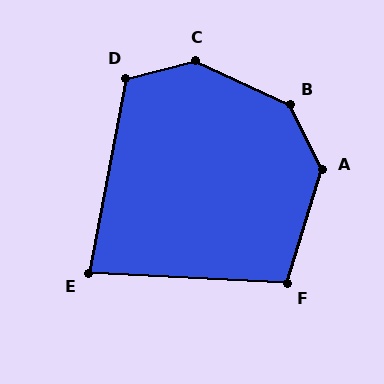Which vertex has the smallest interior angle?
E, at approximately 82 degrees.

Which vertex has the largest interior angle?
B, at approximately 141 degrees.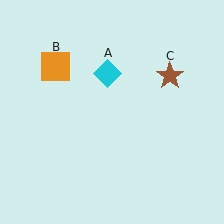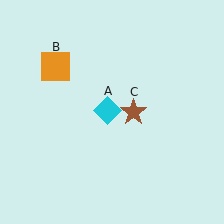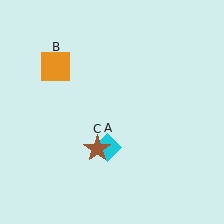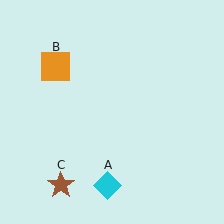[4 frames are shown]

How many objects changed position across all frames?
2 objects changed position: cyan diamond (object A), brown star (object C).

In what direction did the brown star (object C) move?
The brown star (object C) moved down and to the left.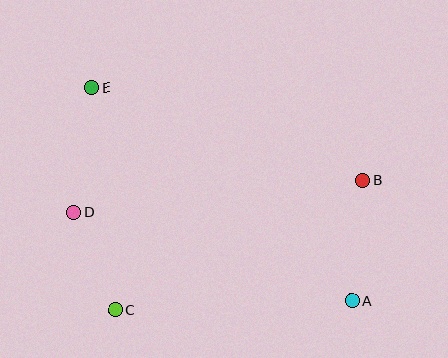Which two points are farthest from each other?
Points A and E are farthest from each other.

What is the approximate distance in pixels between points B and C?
The distance between B and C is approximately 280 pixels.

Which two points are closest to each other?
Points C and D are closest to each other.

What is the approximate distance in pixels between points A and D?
The distance between A and D is approximately 292 pixels.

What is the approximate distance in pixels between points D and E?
The distance between D and E is approximately 126 pixels.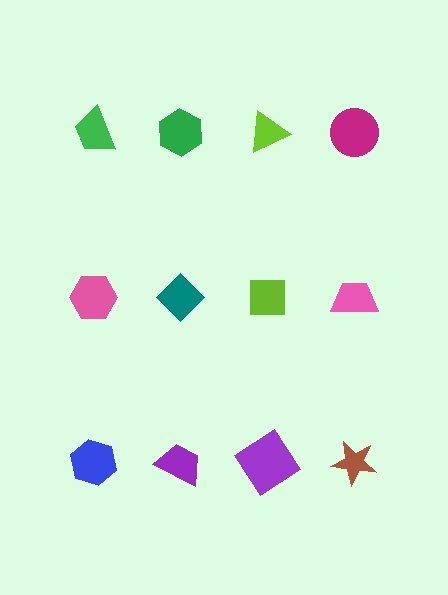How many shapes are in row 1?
4 shapes.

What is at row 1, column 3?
A lime triangle.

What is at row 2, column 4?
A pink trapezoid.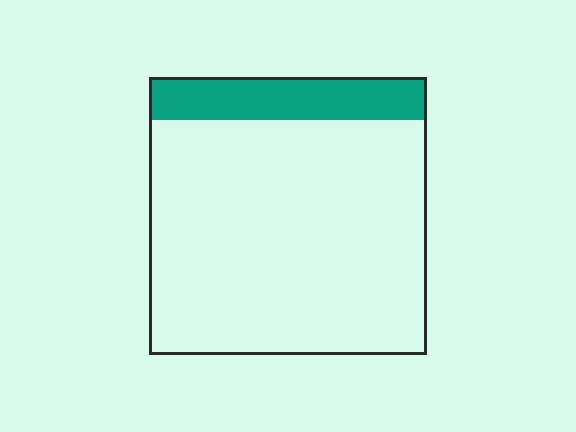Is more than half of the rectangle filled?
No.